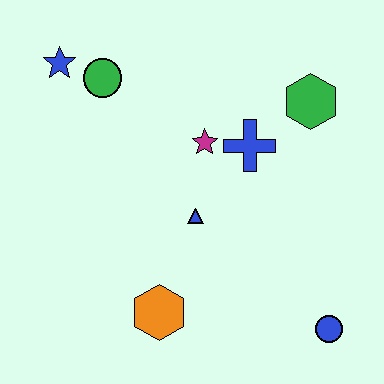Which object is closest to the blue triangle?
The magenta star is closest to the blue triangle.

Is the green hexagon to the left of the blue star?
No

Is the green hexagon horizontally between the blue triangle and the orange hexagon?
No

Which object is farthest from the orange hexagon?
The blue star is farthest from the orange hexagon.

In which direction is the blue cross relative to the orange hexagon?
The blue cross is above the orange hexagon.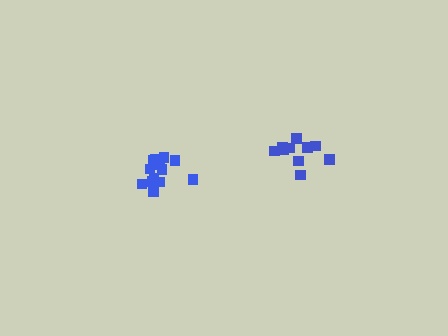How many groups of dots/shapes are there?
There are 2 groups.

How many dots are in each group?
Group 1: 11 dots, Group 2: 14 dots (25 total).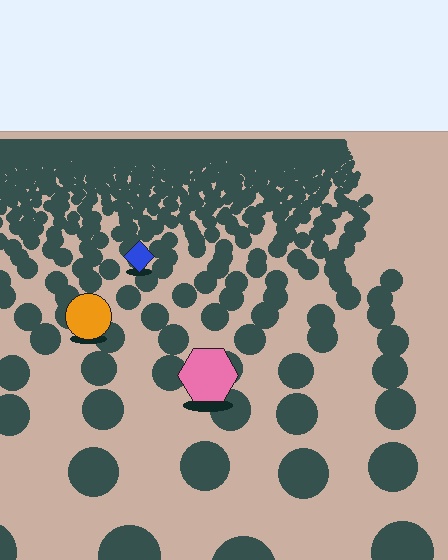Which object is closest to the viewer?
The pink hexagon is closest. The texture marks near it are larger and more spread out.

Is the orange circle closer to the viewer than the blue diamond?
Yes. The orange circle is closer — you can tell from the texture gradient: the ground texture is coarser near it.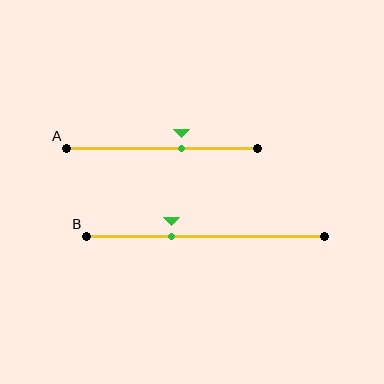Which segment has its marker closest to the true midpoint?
Segment A has its marker closest to the true midpoint.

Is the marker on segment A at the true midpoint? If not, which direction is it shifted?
No, the marker on segment A is shifted to the right by about 10% of the segment length.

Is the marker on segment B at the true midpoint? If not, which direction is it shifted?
No, the marker on segment B is shifted to the left by about 14% of the segment length.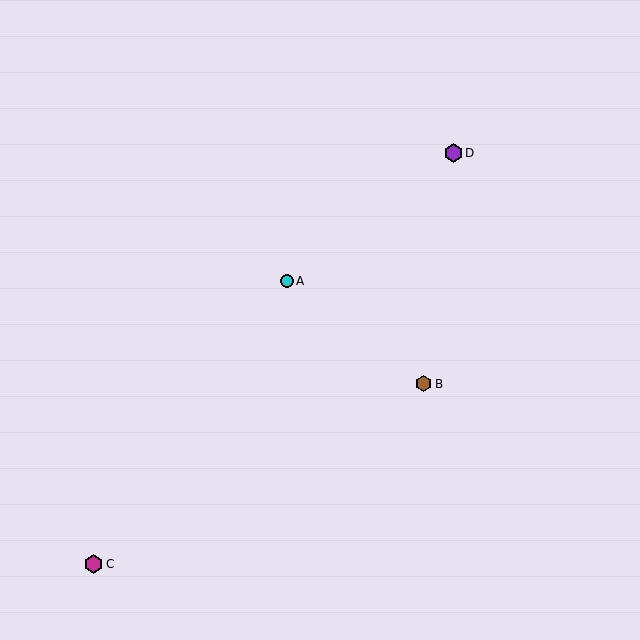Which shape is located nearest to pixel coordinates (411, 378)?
The brown hexagon (labeled B) at (424, 384) is nearest to that location.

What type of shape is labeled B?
Shape B is a brown hexagon.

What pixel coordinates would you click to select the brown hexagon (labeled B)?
Click at (424, 384) to select the brown hexagon B.